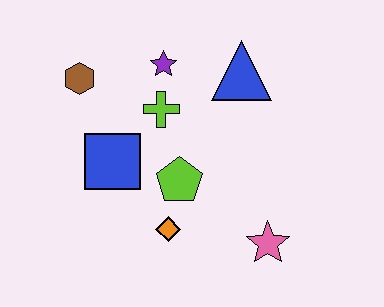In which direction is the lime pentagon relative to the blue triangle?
The lime pentagon is below the blue triangle.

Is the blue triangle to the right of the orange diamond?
Yes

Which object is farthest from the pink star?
The brown hexagon is farthest from the pink star.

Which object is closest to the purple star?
The lime cross is closest to the purple star.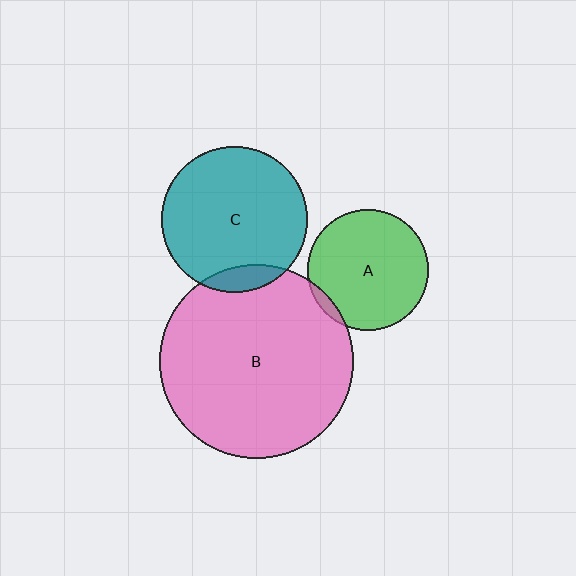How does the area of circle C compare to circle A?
Approximately 1.5 times.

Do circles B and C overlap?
Yes.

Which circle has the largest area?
Circle B (pink).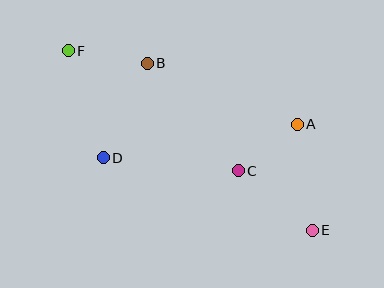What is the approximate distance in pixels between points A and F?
The distance between A and F is approximately 240 pixels.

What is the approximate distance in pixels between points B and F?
The distance between B and F is approximately 80 pixels.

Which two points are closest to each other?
Points A and C are closest to each other.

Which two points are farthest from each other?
Points E and F are farthest from each other.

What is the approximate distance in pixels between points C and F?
The distance between C and F is approximately 208 pixels.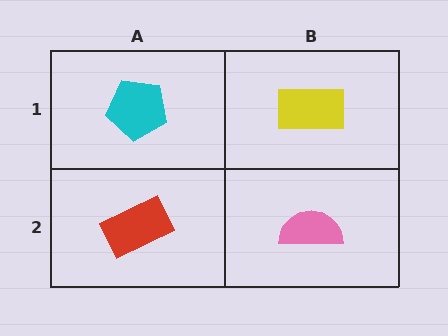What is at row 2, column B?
A pink semicircle.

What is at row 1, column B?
A yellow rectangle.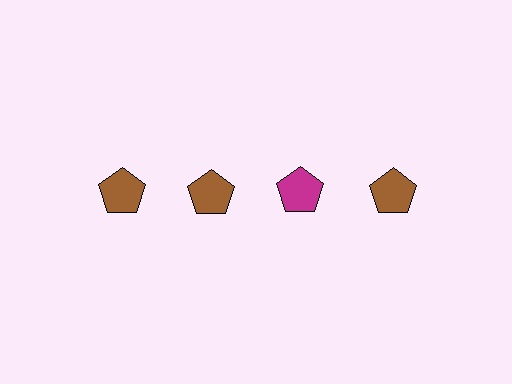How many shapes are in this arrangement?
There are 4 shapes arranged in a grid pattern.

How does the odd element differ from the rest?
It has a different color: magenta instead of brown.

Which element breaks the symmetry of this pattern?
The magenta pentagon in the top row, center column breaks the symmetry. All other shapes are brown pentagons.